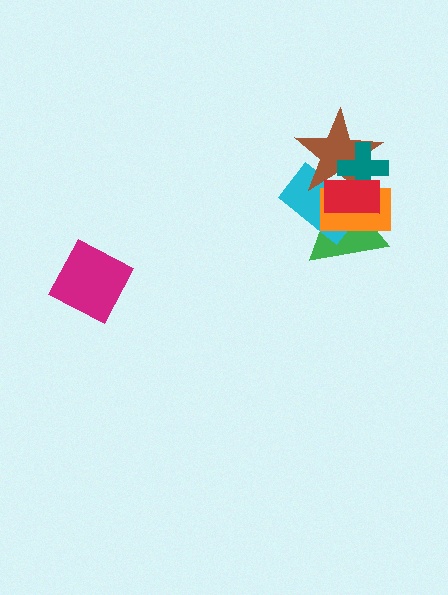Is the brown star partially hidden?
Yes, it is partially covered by another shape.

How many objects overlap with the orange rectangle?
5 objects overlap with the orange rectangle.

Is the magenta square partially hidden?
No, no other shape covers it.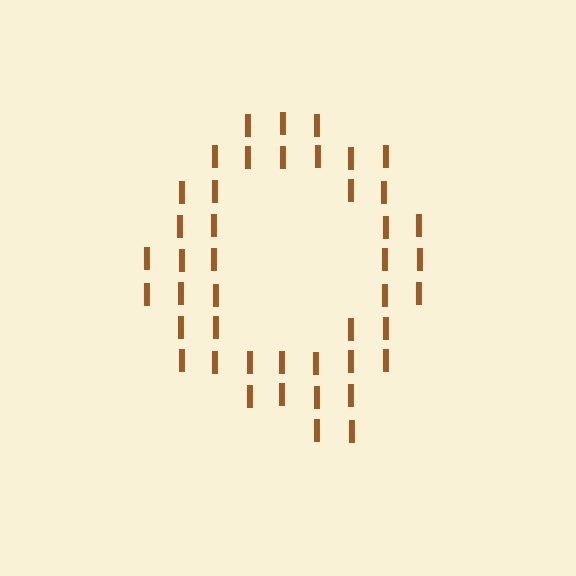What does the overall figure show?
The overall figure shows the letter Q.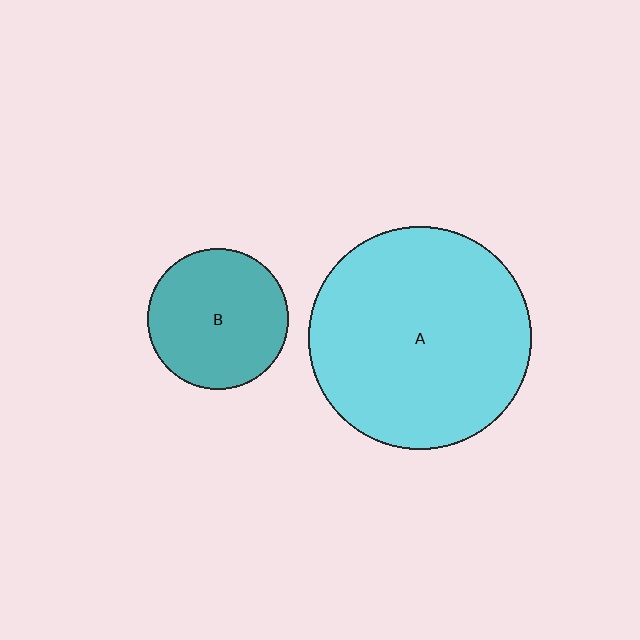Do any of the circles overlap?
No, none of the circles overlap.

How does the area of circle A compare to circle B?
Approximately 2.5 times.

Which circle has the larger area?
Circle A (cyan).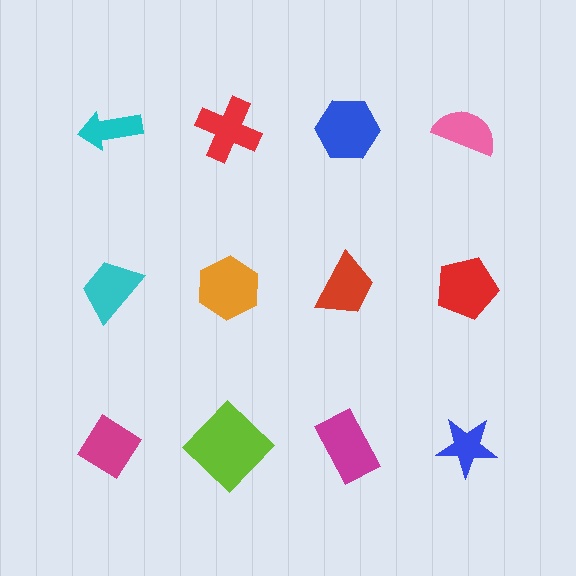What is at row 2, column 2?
An orange hexagon.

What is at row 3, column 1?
A magenta diamond.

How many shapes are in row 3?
4 shapes.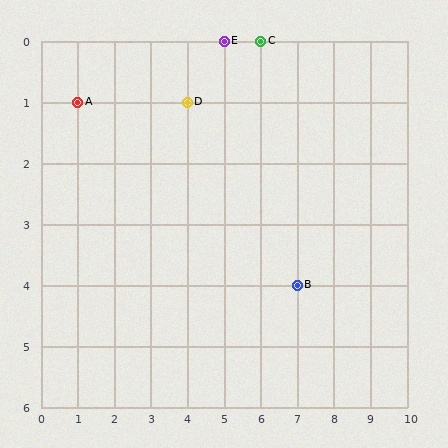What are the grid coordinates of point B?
Point B is at grid coordinates (7, 4).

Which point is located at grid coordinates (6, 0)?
Point C is at (6, 0).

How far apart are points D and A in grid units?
Points D and A are 3 columns apart.